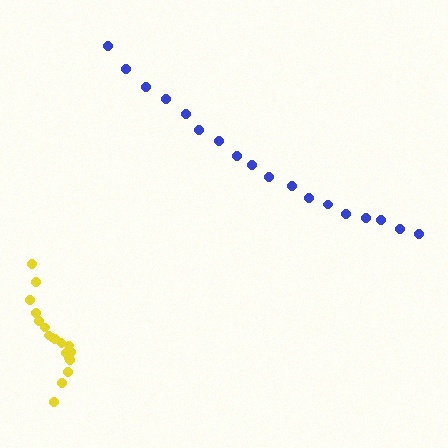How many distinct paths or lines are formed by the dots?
There are 2 distinct paths.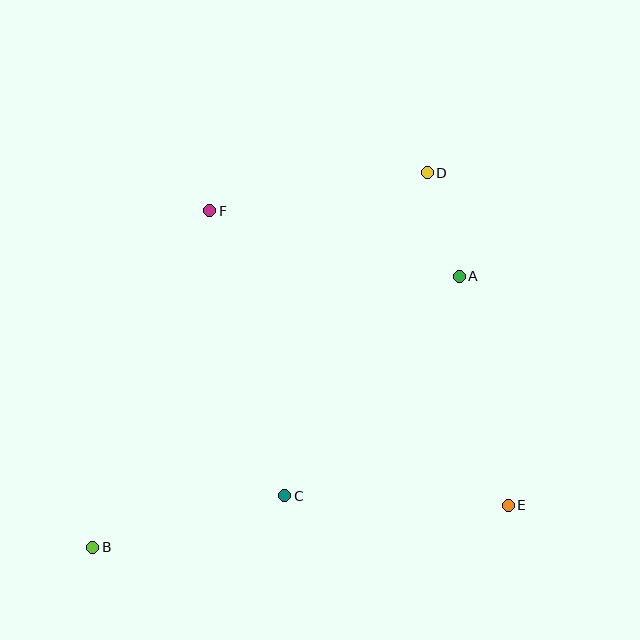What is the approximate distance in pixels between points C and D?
The distance between C and D is approximately 353 pixels.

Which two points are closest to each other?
Points A and D are closest to each other.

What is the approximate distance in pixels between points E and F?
The distance between E and F is approximately 419 pixels.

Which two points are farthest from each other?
Points B and D are farthest from each other.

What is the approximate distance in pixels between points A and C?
The distance between A and C is approximately 280 pixels.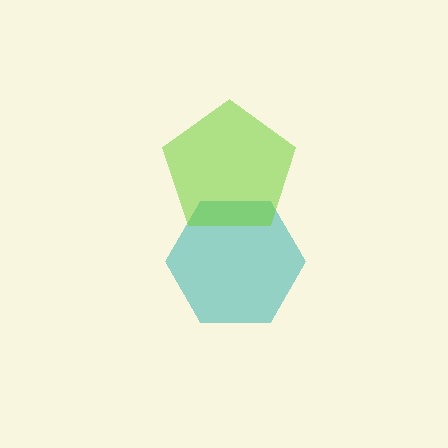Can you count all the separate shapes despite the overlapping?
Yes, there are 2 separate shapes.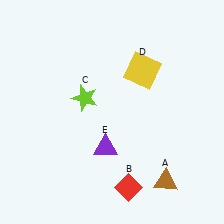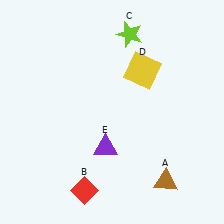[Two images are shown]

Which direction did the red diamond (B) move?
The red diamond (B) moved left.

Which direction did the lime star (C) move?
The lime star (C) moved up.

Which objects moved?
The objects that moved are: the red diamond (B), the lime star (C).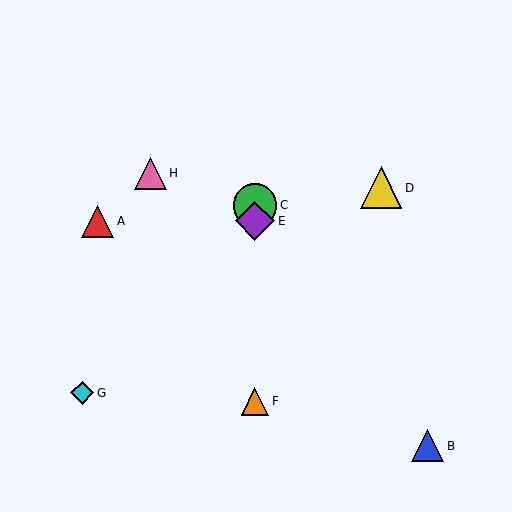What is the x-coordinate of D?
Object D is at x≈381.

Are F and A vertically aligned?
No, F is at x≈255 and A is at x≈98.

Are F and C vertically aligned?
Yes, both are at x≈255.